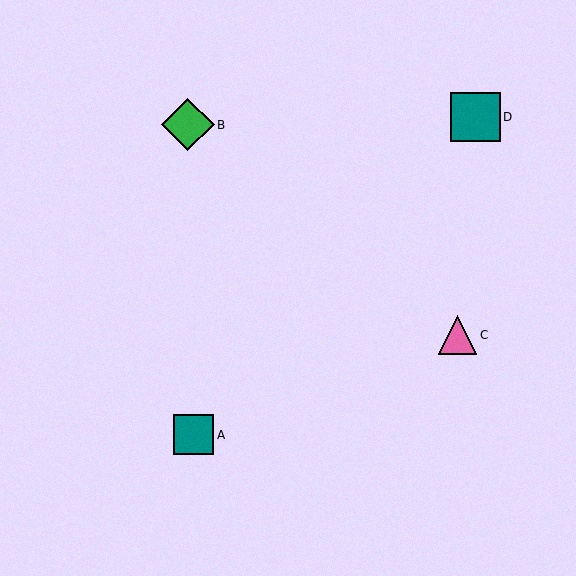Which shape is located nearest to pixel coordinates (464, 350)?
The pink triangle (labeled C) at (458, 335) is nearest to that location.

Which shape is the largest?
The green diamond (labeled B) is the largest.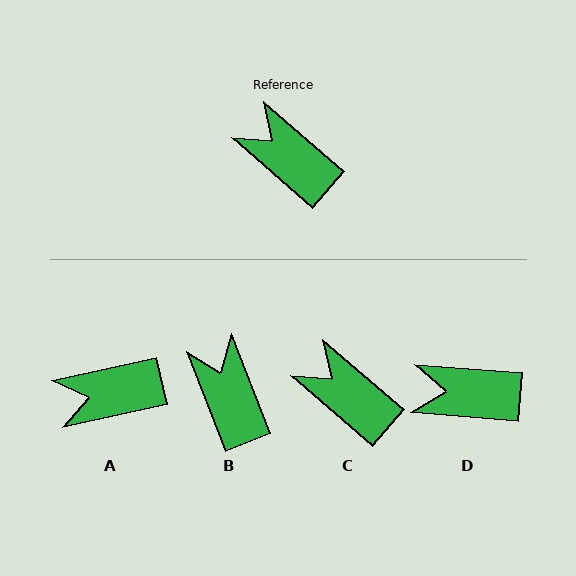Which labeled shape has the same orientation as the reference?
C.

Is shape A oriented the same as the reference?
No, it is off by about 53 degrees.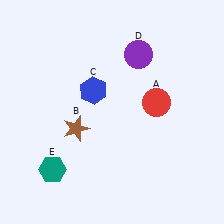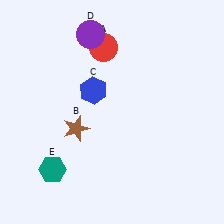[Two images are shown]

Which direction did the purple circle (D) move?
The purple circle (D) moved left.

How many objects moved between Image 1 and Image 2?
2 objects moved between the two images.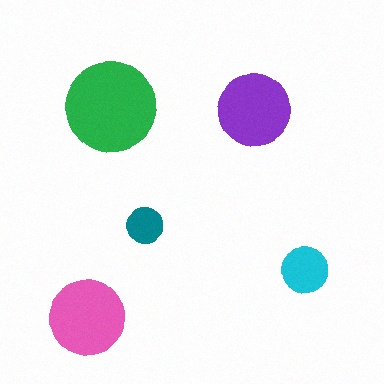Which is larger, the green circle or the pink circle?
The green one.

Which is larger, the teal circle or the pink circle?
The pink one.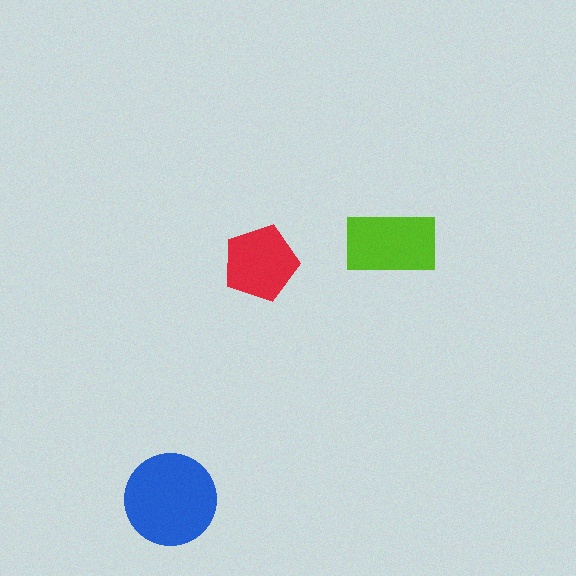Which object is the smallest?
The red pentagon.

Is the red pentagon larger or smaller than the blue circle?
Smaller.